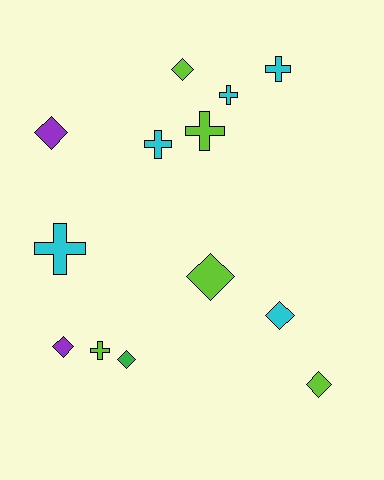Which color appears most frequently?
Cyan, with 5 objects.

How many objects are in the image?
There are 13 objects.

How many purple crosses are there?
There are no purple crosses.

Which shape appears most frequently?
Diamond, with 7 objects.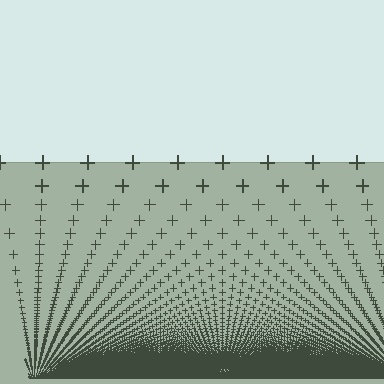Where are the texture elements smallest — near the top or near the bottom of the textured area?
Near the bottom.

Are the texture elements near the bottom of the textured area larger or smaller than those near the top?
Smaller. The gradient is inverted — elements near the bottom are smaller and denser.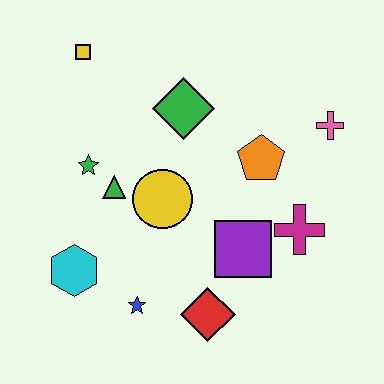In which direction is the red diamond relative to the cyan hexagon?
The red diamond is to the right of the cyan hexagon.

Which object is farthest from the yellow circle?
The pink cross is farthest from the yellow circle.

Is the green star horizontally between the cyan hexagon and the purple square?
Yes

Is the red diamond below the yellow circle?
Yes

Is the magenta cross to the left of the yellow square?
No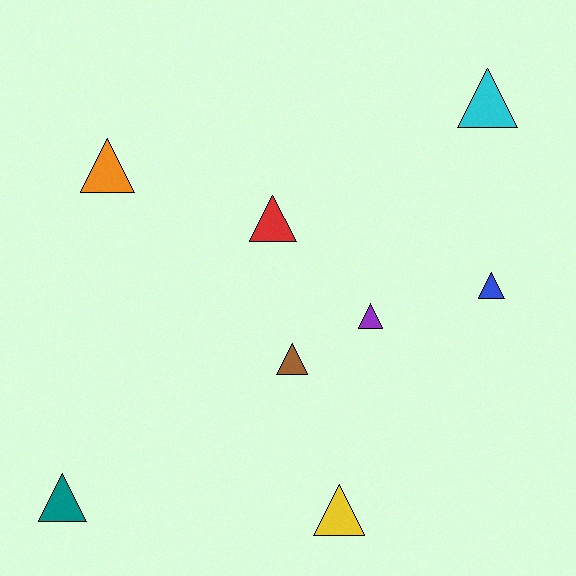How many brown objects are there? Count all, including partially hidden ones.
There is 1 brown object.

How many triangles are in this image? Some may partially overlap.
There are 8 triangles.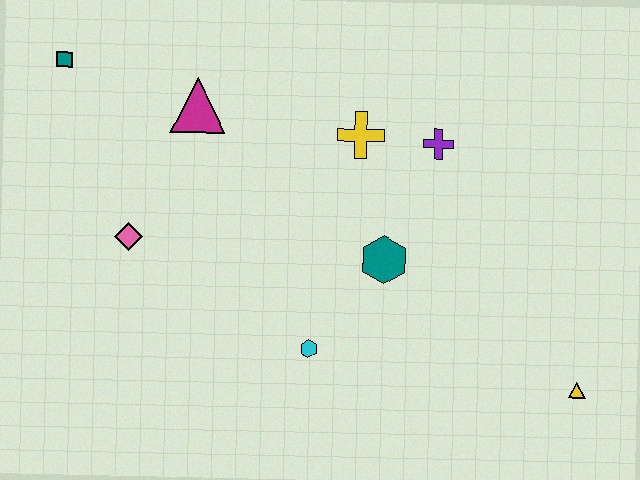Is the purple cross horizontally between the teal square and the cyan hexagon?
No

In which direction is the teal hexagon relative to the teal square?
The teal hexagon is to the right of the teal square.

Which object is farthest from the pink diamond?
The yellow triangle is farthest from the pink diamond.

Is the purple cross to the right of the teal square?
Yes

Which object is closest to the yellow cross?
The purple cross is closest to the yellow cross.